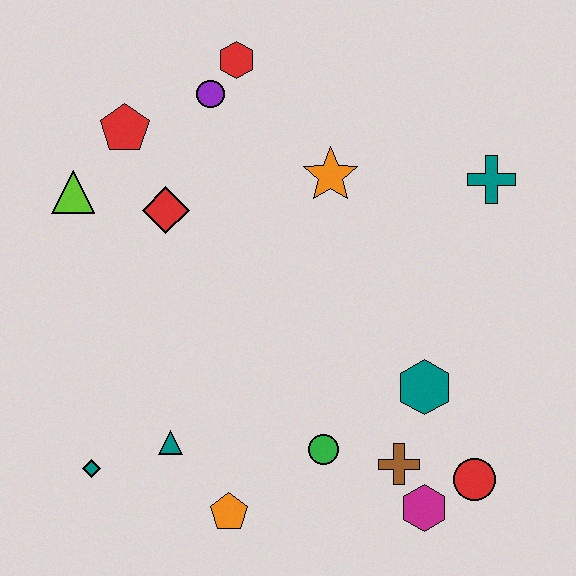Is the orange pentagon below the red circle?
Yes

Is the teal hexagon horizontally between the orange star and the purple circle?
No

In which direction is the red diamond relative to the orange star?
The red diamond is to the left of the orange star.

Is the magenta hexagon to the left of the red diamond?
No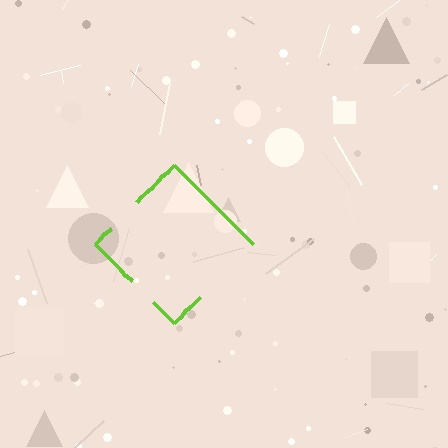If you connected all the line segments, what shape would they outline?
They would outline a diamond.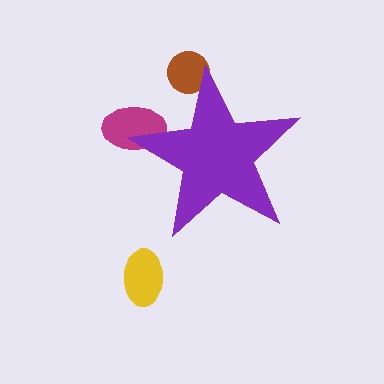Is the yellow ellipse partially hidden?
No, the yellow ellipse is fully visible.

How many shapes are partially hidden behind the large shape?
2 shapes are partially hidden.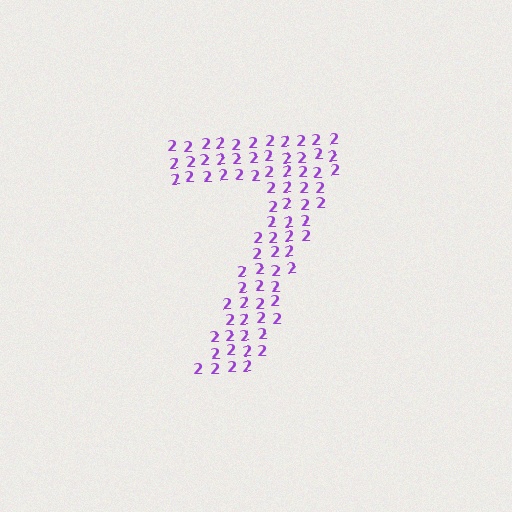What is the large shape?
The large shape is the digit 7.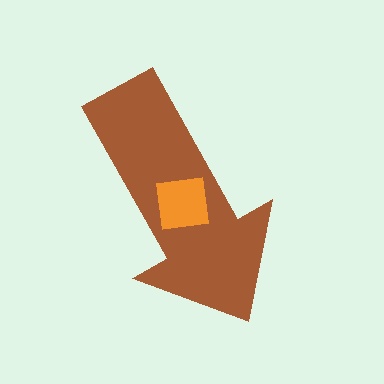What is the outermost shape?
The brown arrow.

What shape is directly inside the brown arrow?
The orange square.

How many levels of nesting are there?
2.